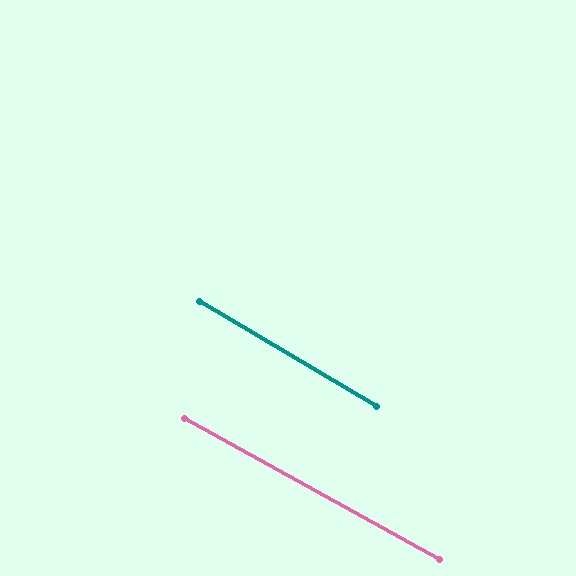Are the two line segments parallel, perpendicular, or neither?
Parallel — their directions differ by only 1.9°.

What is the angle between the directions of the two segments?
Approximately 2 degrees.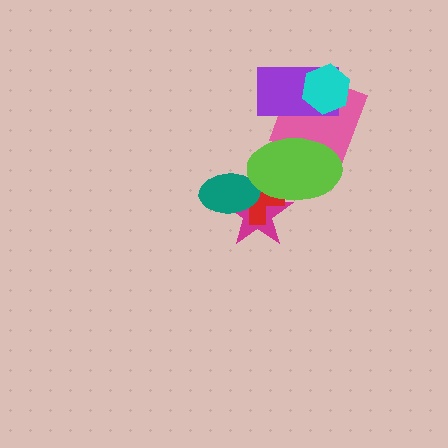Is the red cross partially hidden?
Yes, it is partially covered by another shape.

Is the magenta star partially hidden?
Yes, it is partially covered by another shape.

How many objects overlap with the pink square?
3 objects overlap with the pink square.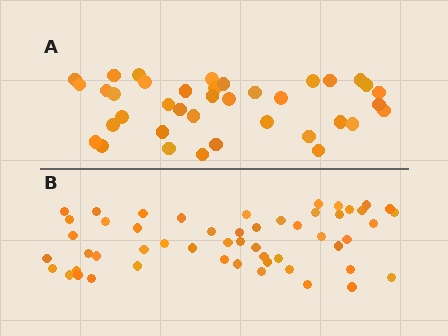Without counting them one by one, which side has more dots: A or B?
Region B (the bottom region) has more dots.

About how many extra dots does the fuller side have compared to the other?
Region B has approximately 15 more dots than region A.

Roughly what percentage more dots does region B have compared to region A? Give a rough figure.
About 40% more.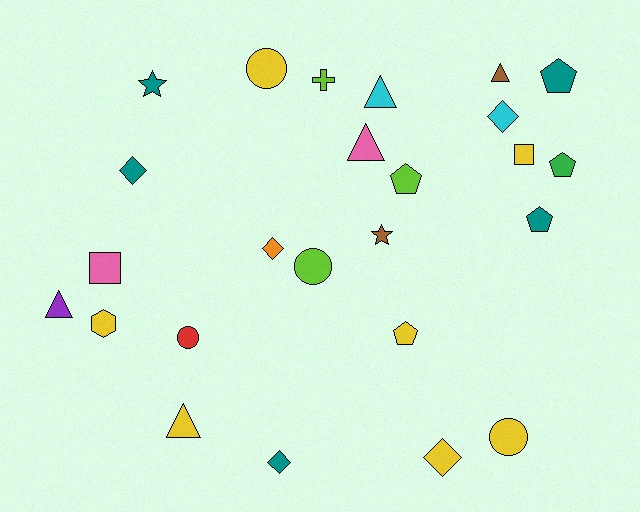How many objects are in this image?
There are 25 objects.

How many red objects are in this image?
There is 1 red object.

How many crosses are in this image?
There is 1 cross.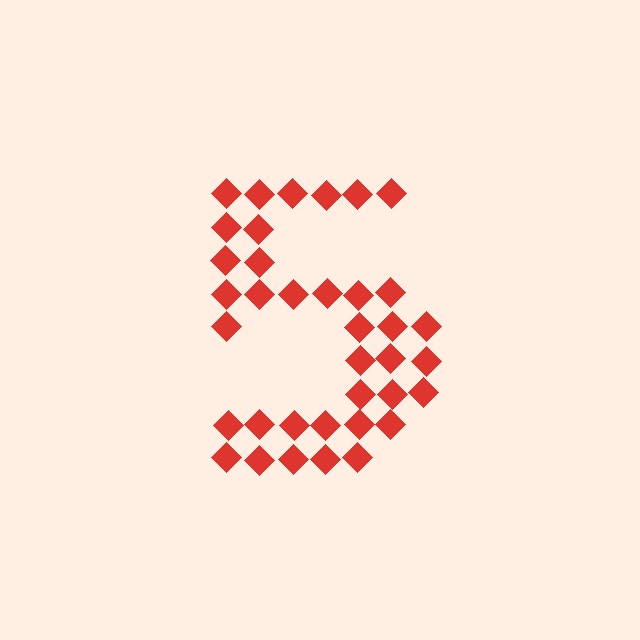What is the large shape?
The large shape is the digit 5.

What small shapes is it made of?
It is made of small diamonds.